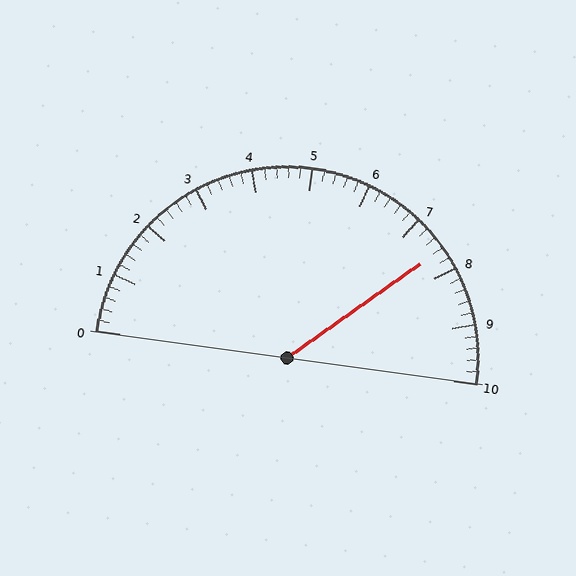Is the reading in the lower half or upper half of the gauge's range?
The reading is in the upper half of the range (0 to 10).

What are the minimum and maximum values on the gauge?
The gauge ranges from 0 to 10.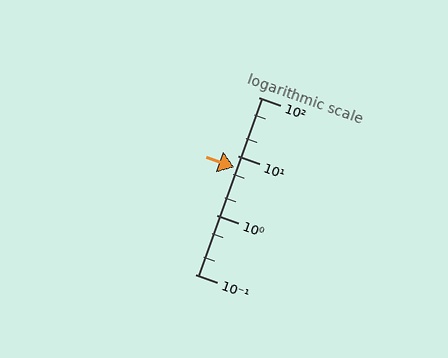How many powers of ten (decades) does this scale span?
The scale spans 3 decades, from 0.1 to 100.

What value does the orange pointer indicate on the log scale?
The pointer indicates approximately 6.4.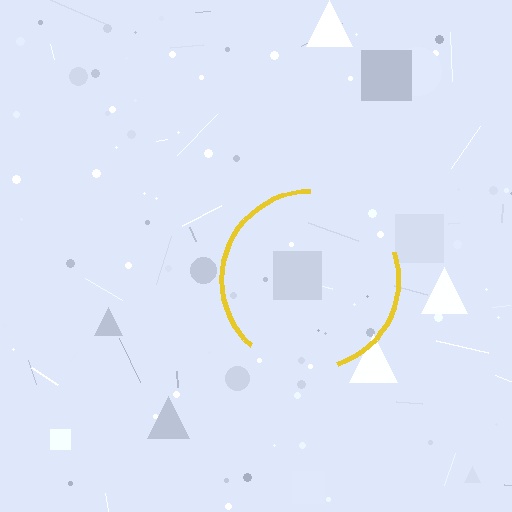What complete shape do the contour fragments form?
The contour fragments form a circle.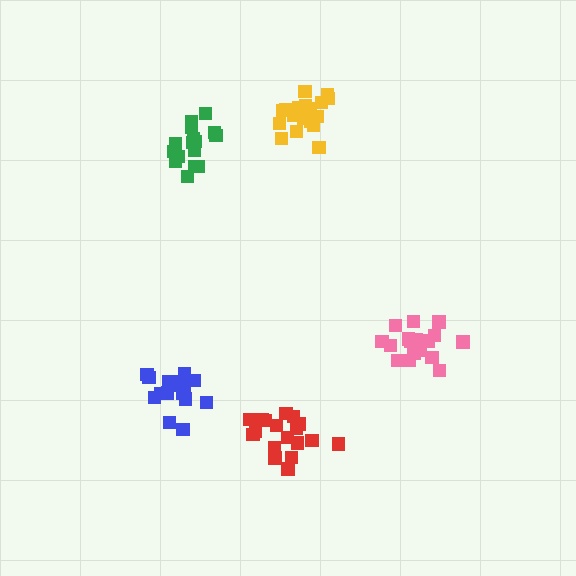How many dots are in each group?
Group 1: 19 dots, Group 2: 18 dots, Group 3: 19 dots, Group 4: 16 dots, Group 5: 16 dots (88 total).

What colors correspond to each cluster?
The clusters are colored: red, pink, yellow, blue, green.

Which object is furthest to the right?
The pink cluster is rightmost.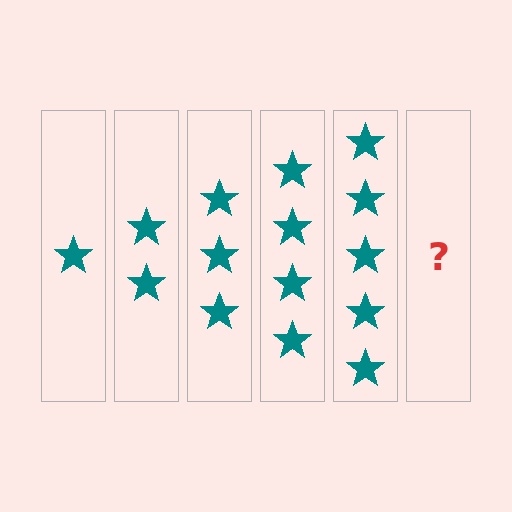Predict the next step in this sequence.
The next step is 6 stars.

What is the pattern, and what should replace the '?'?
The pattern is that each step adds one more star. The '?' should be 6 stars.